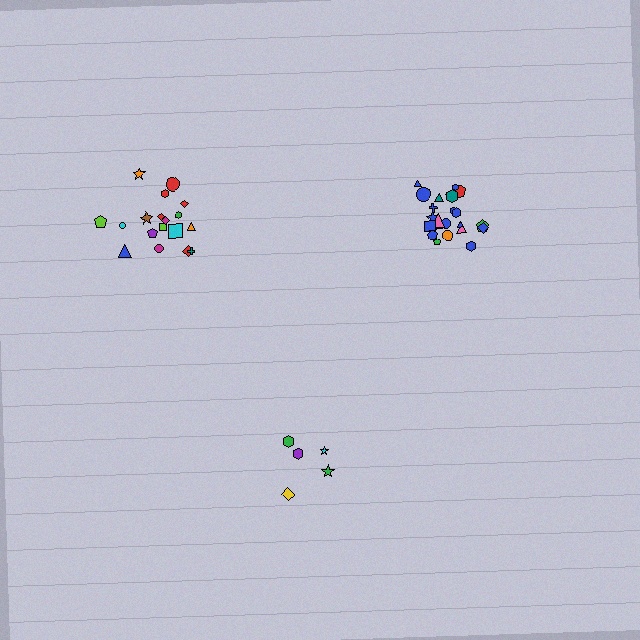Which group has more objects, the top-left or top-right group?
The top-right group.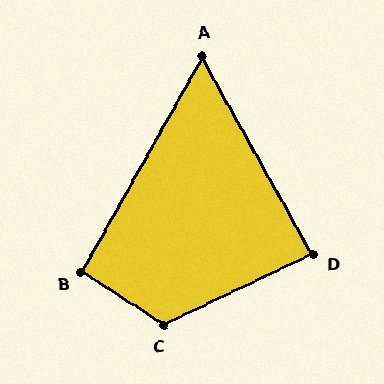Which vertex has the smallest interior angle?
A, at approximately 58 degrees.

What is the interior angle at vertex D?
Approximately 86 degrees (approximately right).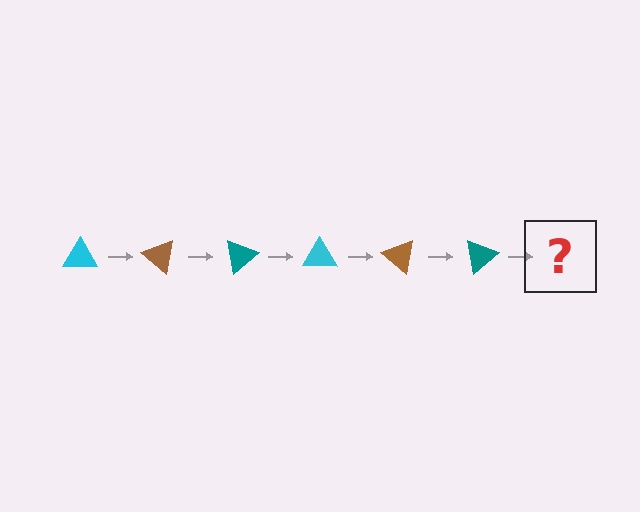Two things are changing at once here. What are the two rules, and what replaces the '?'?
The two rules are that it rotates 40 degrees each step and the color cycles through cyan, brown, and teal. The '?' should be a cyan triangle, rotated 240 degrees from the start.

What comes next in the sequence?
The next element should be a cyan triangle, rotated 240 degrees from the start.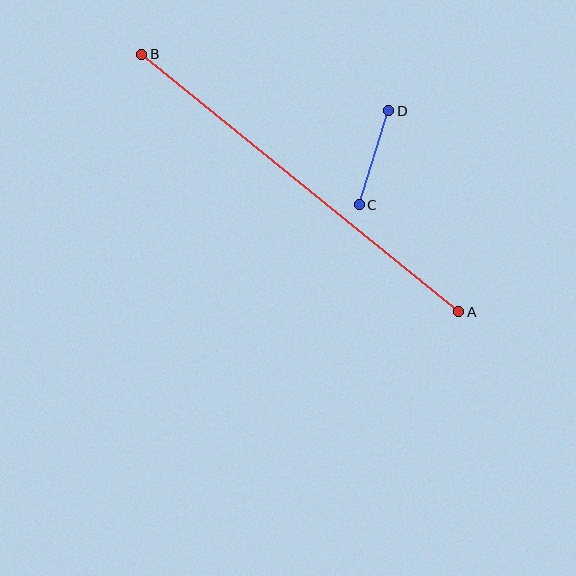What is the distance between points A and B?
The distance is approximately 408 pixels.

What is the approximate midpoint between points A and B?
The midpoint is at approximately (300, 183) pixels.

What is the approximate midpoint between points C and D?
The midpoint is at approximately (374, 158) pixels.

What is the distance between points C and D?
The distance is approximately 99 pixels.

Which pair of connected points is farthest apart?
Points A and B are farthest apart.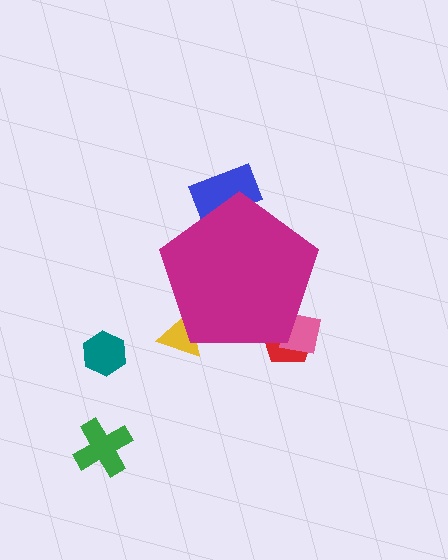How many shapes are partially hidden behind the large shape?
4 shapes are partially hidden.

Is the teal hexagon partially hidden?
No, the teal hexagon is fully visible.